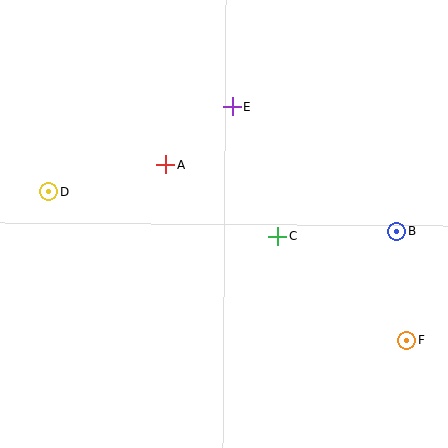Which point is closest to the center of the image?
Point C at (278, 237) is closest to the center.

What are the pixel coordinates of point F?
Point F is at (407, 340).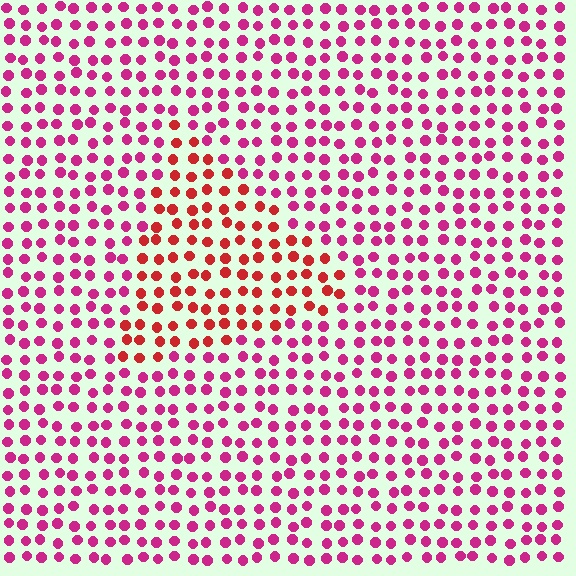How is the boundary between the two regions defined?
The boundary is defined purely by a slight shift in hue (about 35 degrees). Spacing, size, and orientation are identical on both sides.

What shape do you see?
I see a triangle.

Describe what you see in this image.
The image is filled with small magenta elements in a uniform arrangement. A triangle-shaped region is visible where the elements are tinted to a slightly different hue, forming a subtle color boundary.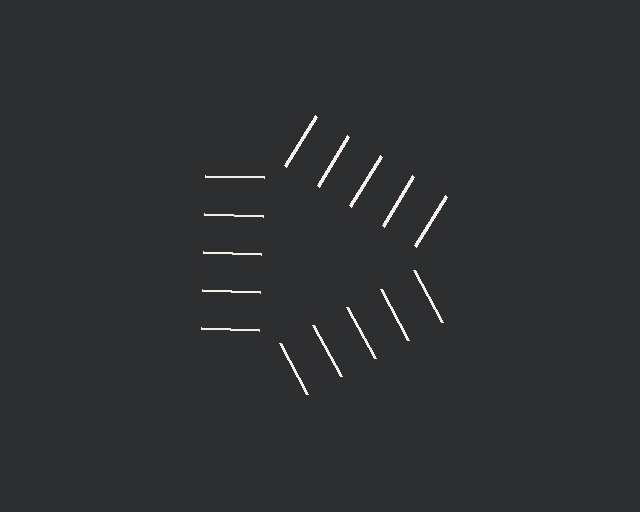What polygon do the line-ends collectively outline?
An illusory triangle — the line segments terminate on its edges but no continuous stroke is drawn.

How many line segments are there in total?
15 — 5 along each of the 3 edges.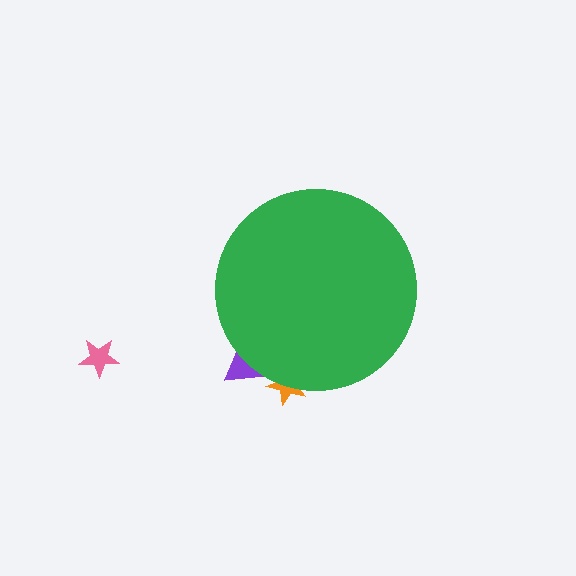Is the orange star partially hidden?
Yes, the orange star is partially hidden behind the green circle.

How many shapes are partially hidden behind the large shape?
2 shapes are partially hidden.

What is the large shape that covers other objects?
A green circle.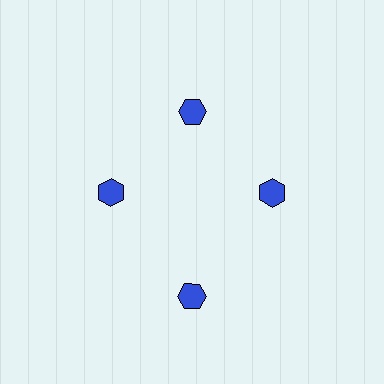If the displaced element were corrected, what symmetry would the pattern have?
It would have 4-fold rotational symmetry — the pattern would map onto itself every 90 degrees.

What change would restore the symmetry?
The symmetry would be restored by moving it inward, back onto the ring so that all 4 hexagons sit at equal angles and equal distance from the center.